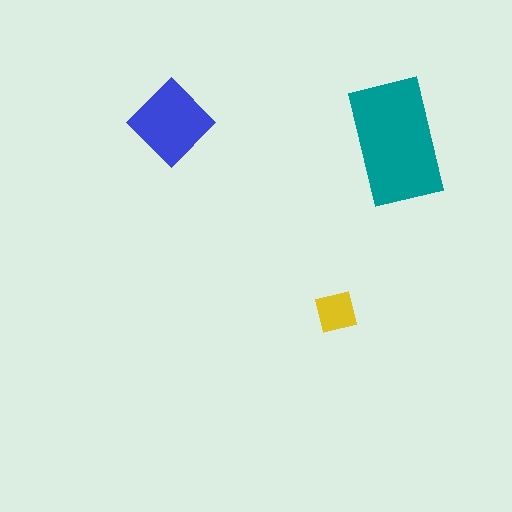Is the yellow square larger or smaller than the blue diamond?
Smaller.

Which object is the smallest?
The yellow square.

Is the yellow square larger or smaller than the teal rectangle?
Smaller.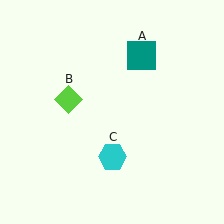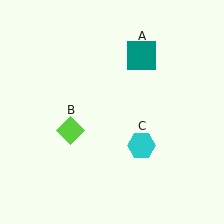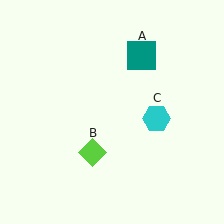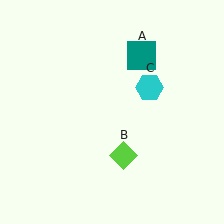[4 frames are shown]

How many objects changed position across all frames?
2 objects changed position: lime diamond (object B), cyan hexagon (object C).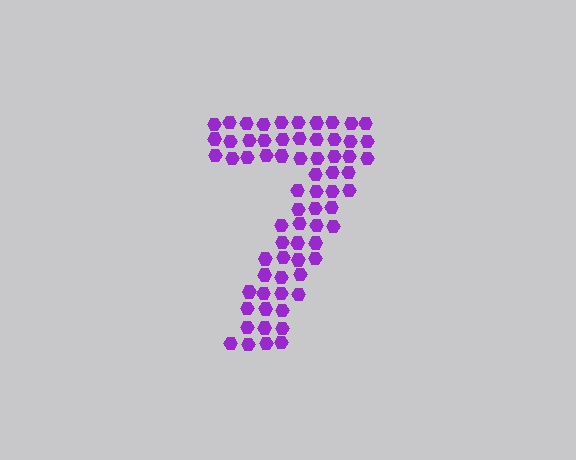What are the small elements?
The small elements are hexagons.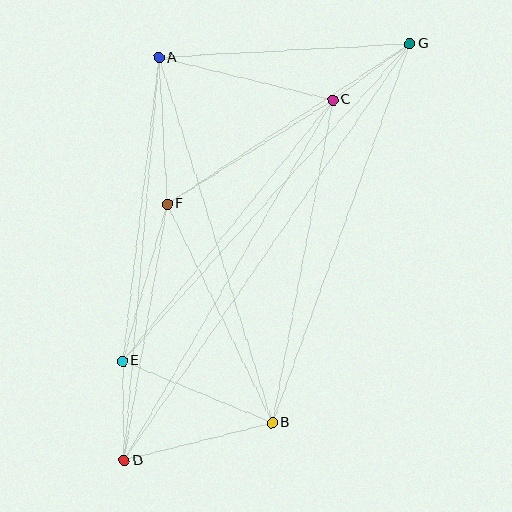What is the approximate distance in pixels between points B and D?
The distance between B and D is approximately 153 pixels.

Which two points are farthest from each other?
Points D and G are farthest from each other.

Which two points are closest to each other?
Points C and G are closest to each other.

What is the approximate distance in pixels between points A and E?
The distance between A and E is approximately 305 pixels.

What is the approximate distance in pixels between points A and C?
The distance between A and C is approximately 179 pixels.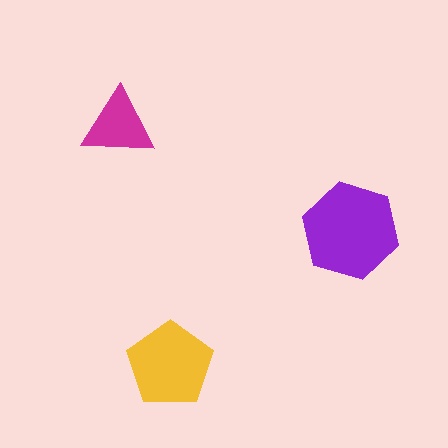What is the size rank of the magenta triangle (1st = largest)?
3rd.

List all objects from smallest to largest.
The magenta triangle, the yellow pentagon, the purple hexagon.